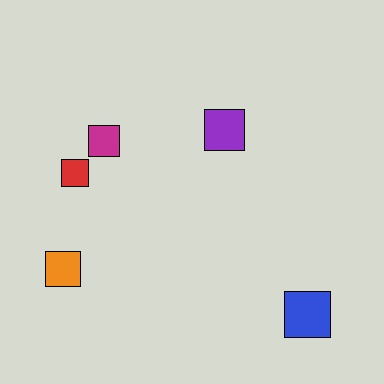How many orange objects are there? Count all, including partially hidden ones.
There is 1 orange object.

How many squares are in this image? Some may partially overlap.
There are 5 squares.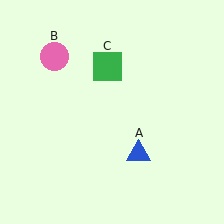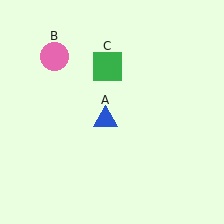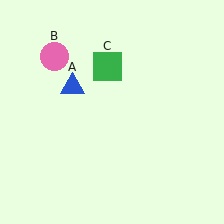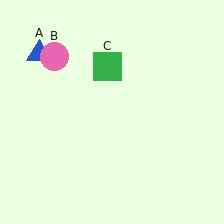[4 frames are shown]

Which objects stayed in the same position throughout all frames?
Pink circle (object B) and green square (object C) remained stationary.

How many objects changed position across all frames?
1 object changed position: blue triangle (object A).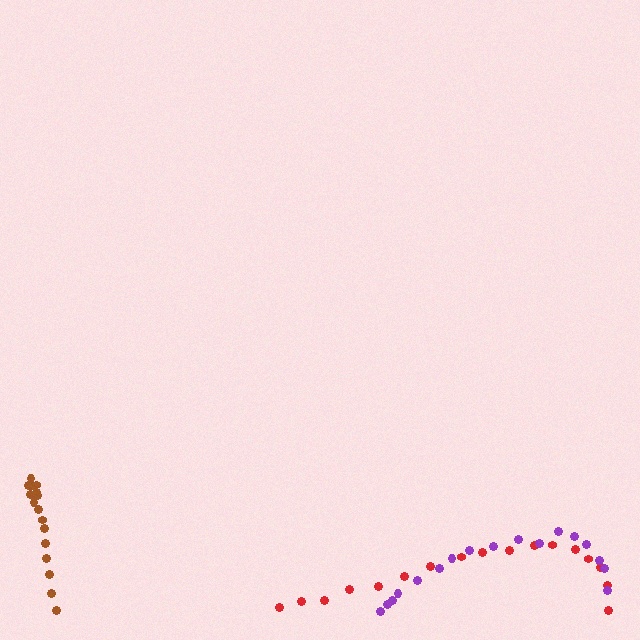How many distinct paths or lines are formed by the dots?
There are 3 distinct paths.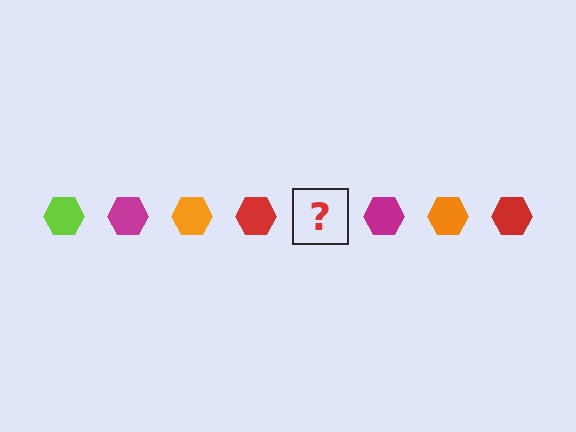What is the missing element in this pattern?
The missing element is a lime hexagon.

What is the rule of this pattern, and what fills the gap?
The rule is that the pattern cycles through lime, magenta, orange, red hexagons. The gap should be filled with a lime hexagon.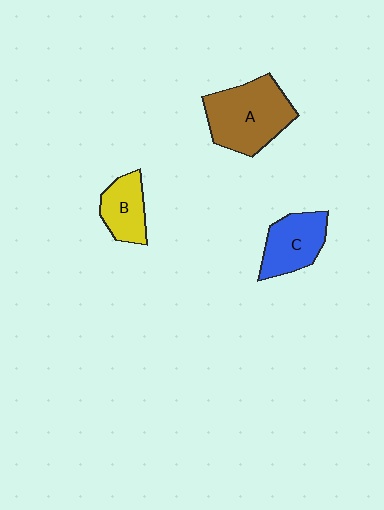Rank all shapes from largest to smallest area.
From largest to smallest: A (brown), C (blue), B (yellow).